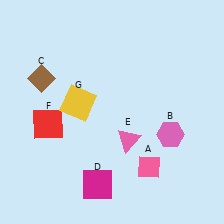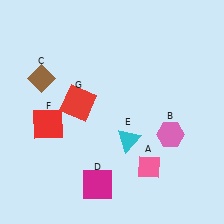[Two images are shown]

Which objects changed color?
E changed from pink to cyan. G changed from yellow to red.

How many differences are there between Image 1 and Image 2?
There are 2 differences between the two images.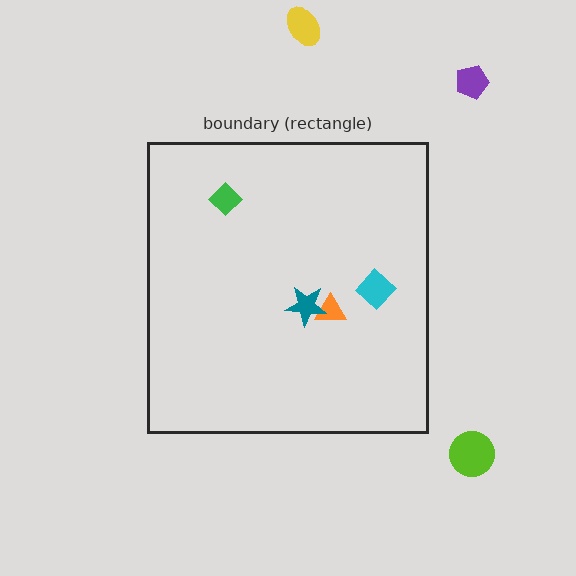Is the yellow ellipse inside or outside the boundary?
Outside.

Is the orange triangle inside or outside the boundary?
Inside.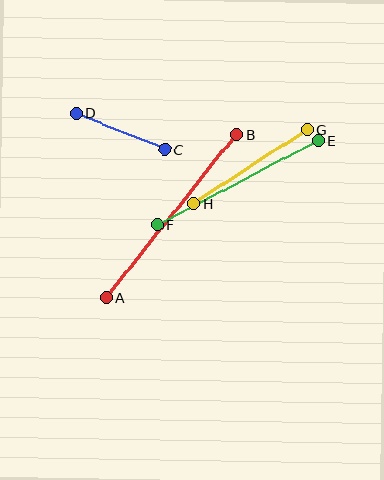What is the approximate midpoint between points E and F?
The midpoint is at approximately (238, 183) pixels.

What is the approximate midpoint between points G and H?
The midpoint is at approximately (250, 167) pixels.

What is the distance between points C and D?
The distance is approximately 95 pixels.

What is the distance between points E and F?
The distance is approximately 181 pixels.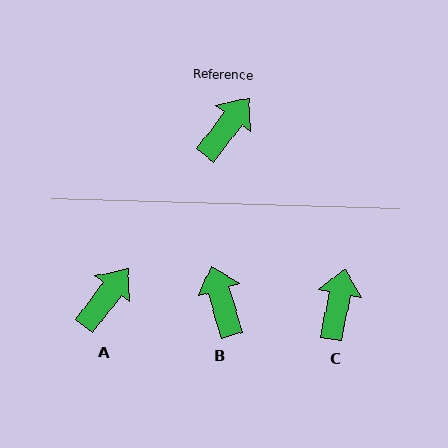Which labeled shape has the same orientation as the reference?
A.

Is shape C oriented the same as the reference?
No, it is off by about 26 degrees.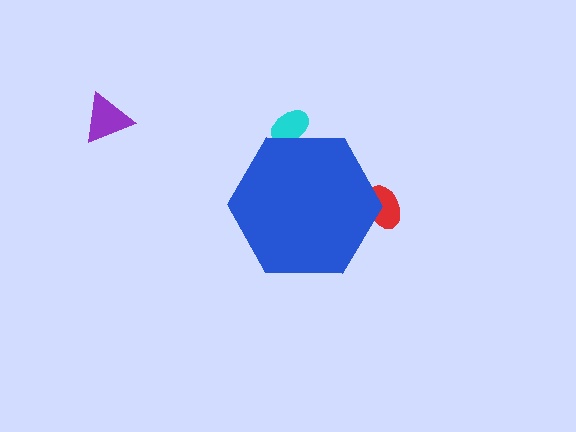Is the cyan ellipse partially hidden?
Yes, the cyan ellipse is partially hidden behind the blue hexagon.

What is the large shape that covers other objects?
A blue hexagon.